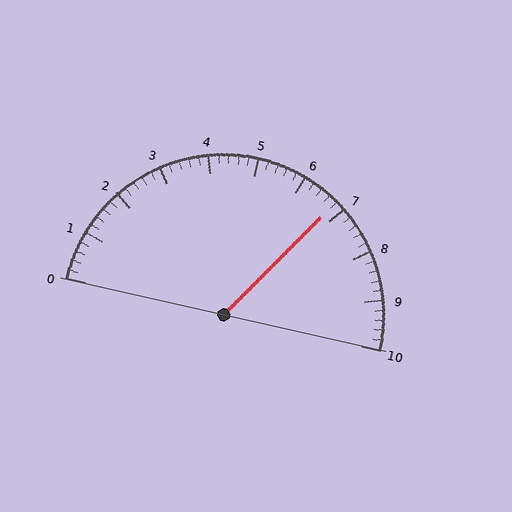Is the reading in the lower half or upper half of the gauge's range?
The reading is in the upper half of the range (0 to 10).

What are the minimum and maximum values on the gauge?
The gauge ranges from 0 to 10.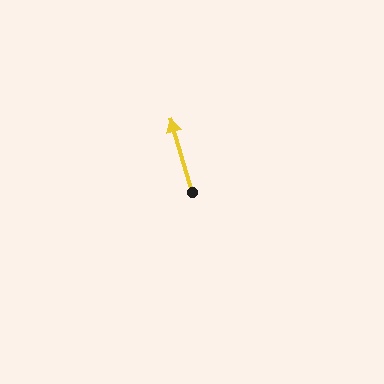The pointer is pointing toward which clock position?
Roughly 11 o'clock.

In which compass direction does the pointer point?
North.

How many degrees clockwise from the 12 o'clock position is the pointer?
Approximately 343 degrees.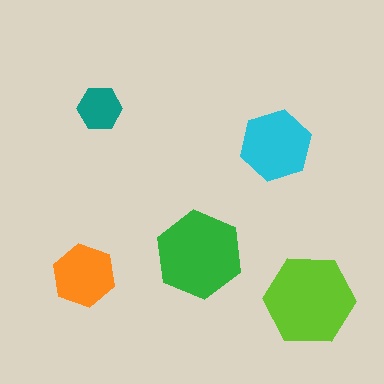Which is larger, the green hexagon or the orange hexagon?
The green one.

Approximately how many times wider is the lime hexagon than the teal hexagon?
About 2 times wider.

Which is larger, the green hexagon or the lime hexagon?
The lime one.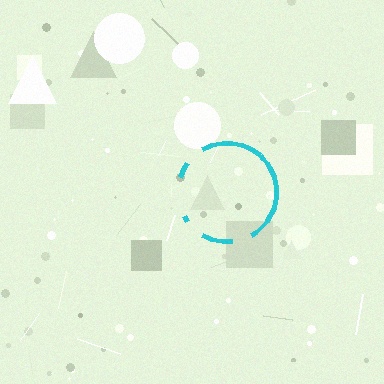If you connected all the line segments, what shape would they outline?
They would outline a circle.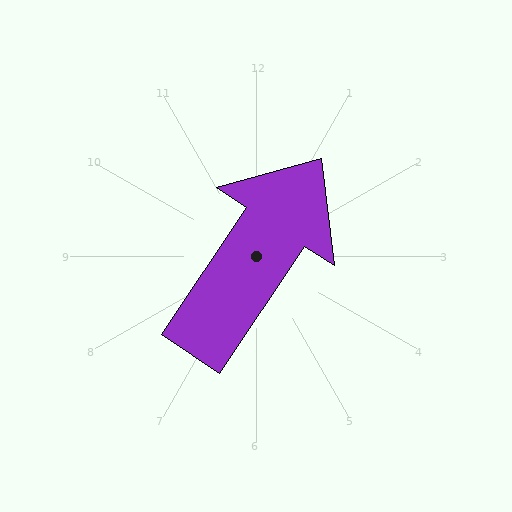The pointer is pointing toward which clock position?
Roughly 1 o'clock.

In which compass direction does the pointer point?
Northeast.